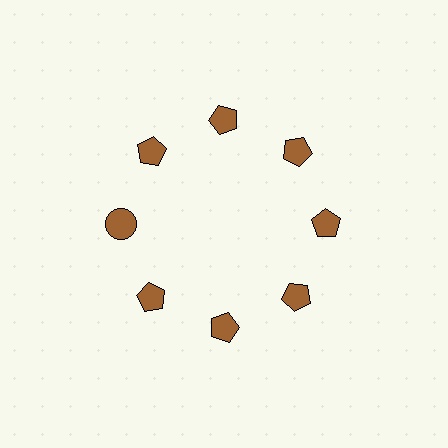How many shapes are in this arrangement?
There are 8 shapes arranged in a ring pattern.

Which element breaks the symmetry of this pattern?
The brown circle at roughly the 9 o'clock position breaks the symmetry. All other shapes are brown pentagons.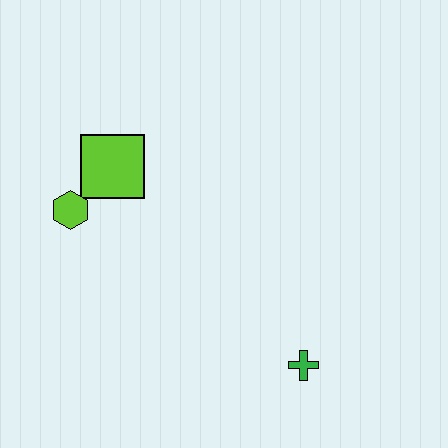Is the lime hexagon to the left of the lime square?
Yes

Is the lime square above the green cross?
Yes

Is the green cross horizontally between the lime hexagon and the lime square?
No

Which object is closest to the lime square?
The lime hexagon is closest to the lime square.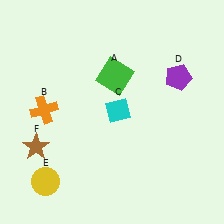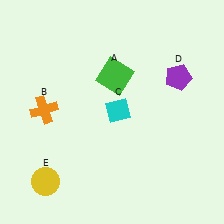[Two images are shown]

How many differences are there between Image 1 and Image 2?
There is 1 difference between the two images.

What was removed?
The brown star (F) was removed in Image 2.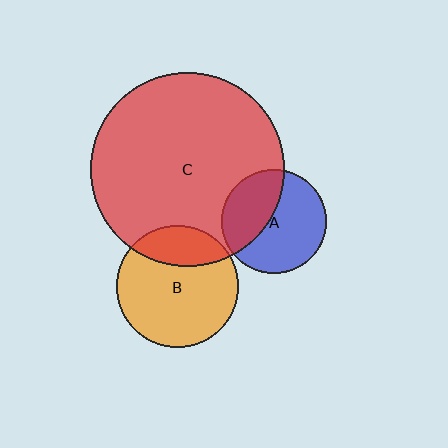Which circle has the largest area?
Circle C (red).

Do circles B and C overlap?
Yes.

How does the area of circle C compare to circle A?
Approximately 3.4 times.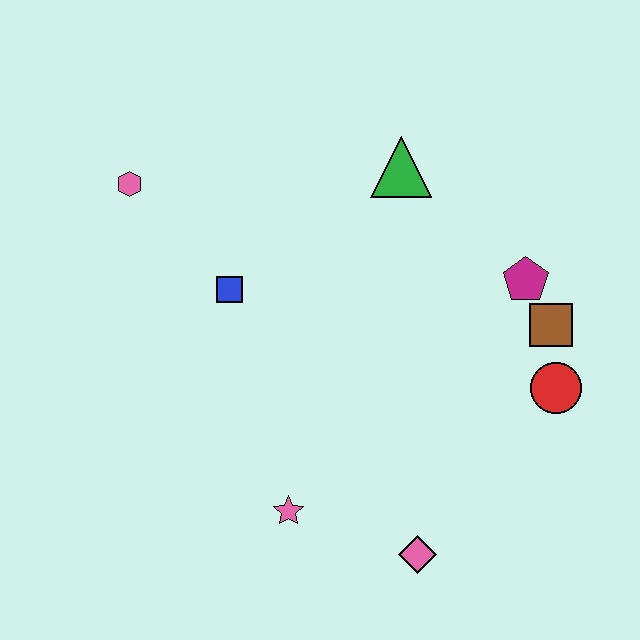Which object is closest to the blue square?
The pink hexagon is closest to the blue square.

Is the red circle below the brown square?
Yes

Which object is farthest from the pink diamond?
The pink hexagon is farthest from the pink diamond.